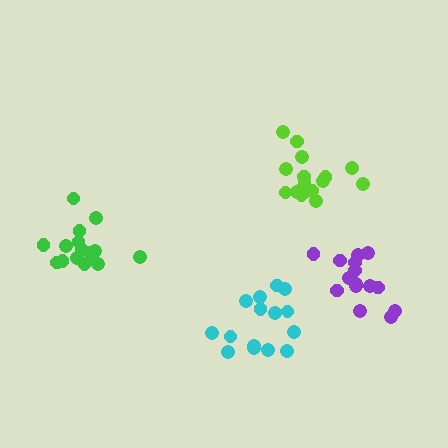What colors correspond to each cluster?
The clusters are colored: cyan, green, lime, purple.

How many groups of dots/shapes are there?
There are 4 groups.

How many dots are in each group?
Group 1: 15 dots, Group 2: 16 dots, Group 3: 17 dots, Group 4: 15 dots (63 total).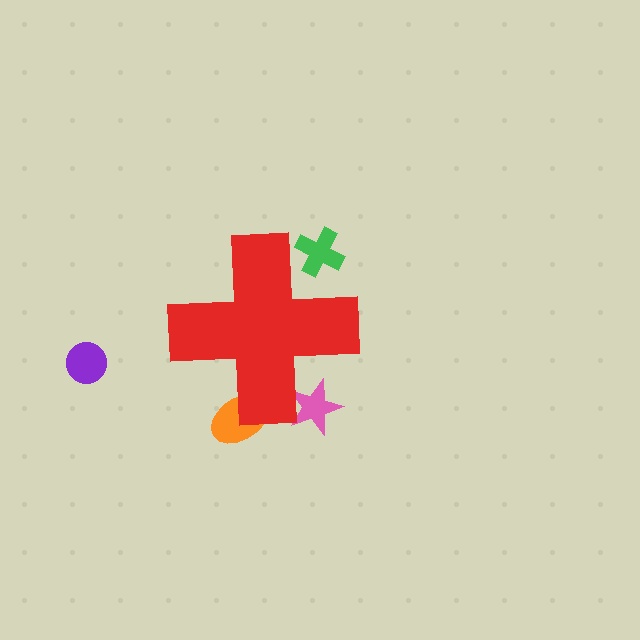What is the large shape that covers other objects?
A red cross.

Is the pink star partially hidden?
Yes, the pink star is partially hidden behind the red cross.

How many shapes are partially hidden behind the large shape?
3 shapes are partially hidden.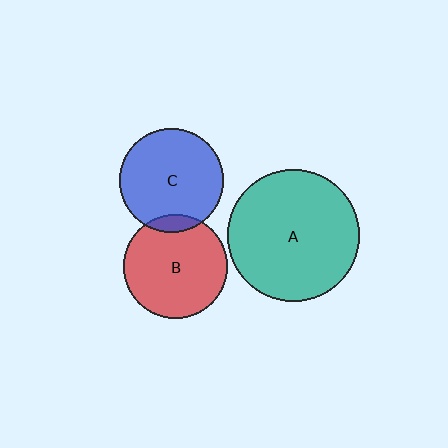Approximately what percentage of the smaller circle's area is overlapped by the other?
Approximately 10%.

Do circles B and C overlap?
Yes.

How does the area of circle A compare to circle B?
Approximately 1.6 times.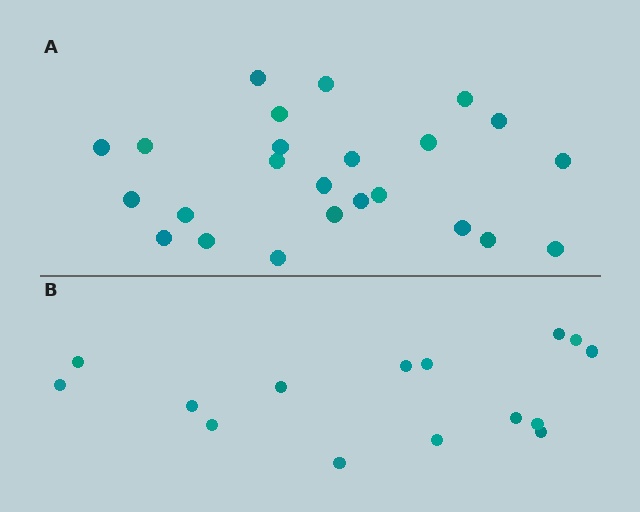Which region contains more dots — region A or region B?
Region A (the top region) has more dots.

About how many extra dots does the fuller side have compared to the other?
Region A has roughly 8 or so more dots than region B.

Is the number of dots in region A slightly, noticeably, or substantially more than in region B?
Region A has substantially more. The ratio is roughly 1.6 to 1.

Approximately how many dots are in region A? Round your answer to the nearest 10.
About 20 dots. (The exact count is 24, which rounds to 20.)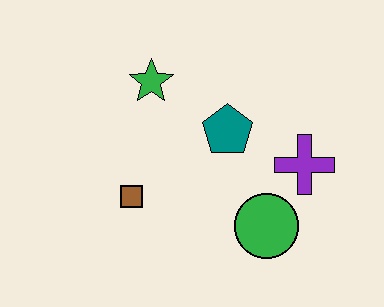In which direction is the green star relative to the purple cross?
The green star is to the left of the purple cross.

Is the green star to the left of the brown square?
No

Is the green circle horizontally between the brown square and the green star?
No